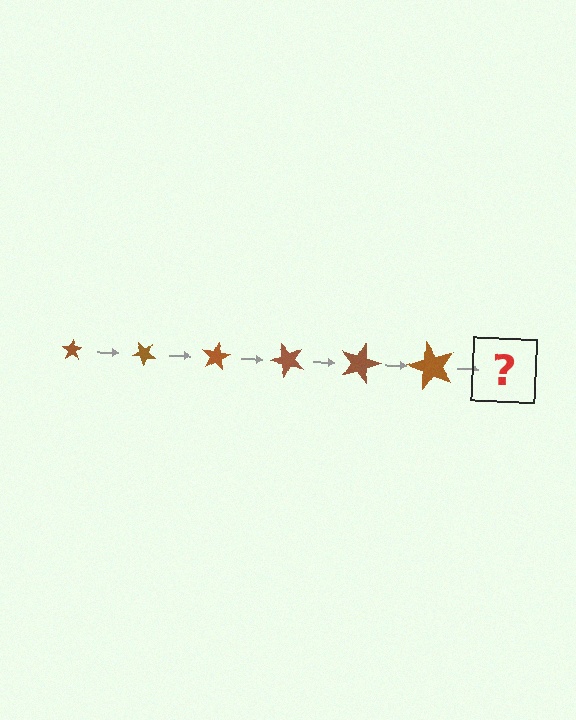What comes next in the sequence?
The next element should be a star, larger than the previous one and rotated 240 degrees from the start.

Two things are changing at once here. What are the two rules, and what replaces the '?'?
The two rules are that the star grows larger each step and it rotates 40 degrees each step. The '?' should be a star, larger than the previous one and rotated 240 degrees from the start.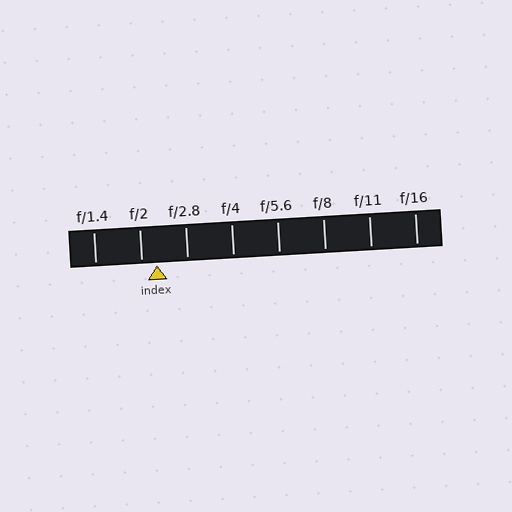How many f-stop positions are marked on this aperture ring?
There are 8 f-stop positions marked.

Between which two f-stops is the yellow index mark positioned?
The index mark is between f/2 and f/2.8.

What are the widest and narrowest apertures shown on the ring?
The widest aperture shown is f/1.4 and the narrowest is f/16.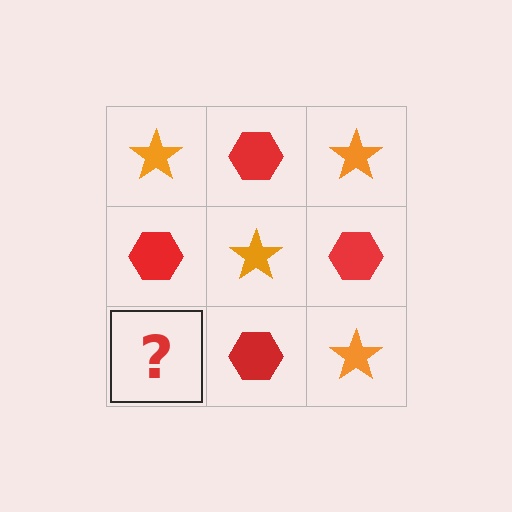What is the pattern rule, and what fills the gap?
The rule is that it alternates orange star and red hexagon in a checkerboard pattern. The gap should be filled with an orange star.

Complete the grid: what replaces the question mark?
The question mark should be replaced with an orange star.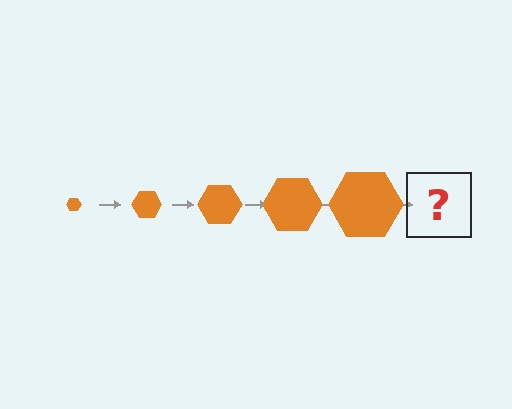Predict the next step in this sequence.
The next step is an orange hexagon, larger than the previous one.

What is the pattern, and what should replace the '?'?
The pattern is that the hexagon gets progressively larger each step. The '?' should be an orange hexagon, larger than the previous one.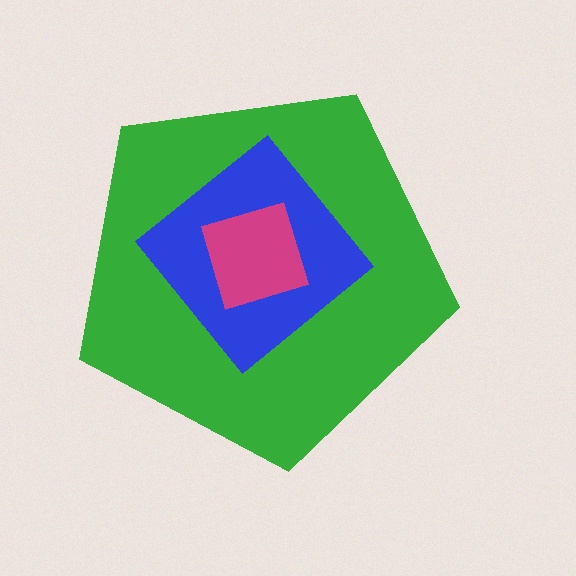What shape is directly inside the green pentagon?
The blue diamond.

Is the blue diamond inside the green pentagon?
Yes.